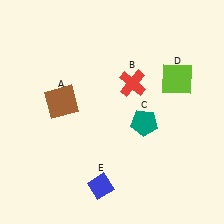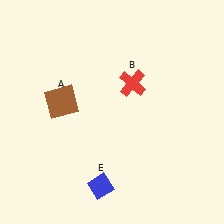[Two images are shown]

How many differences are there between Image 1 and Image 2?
There are 2 differences between the two images.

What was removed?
The lime square (D), the teal pentagon (C) were removed in Image 2.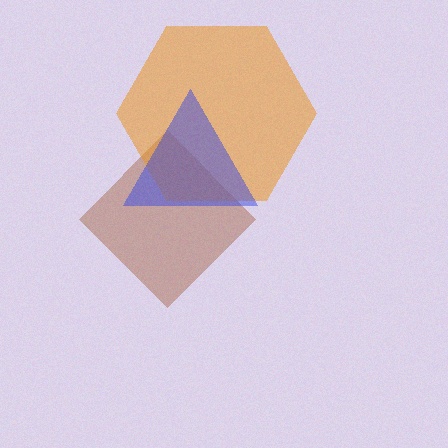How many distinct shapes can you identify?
There are 3 distinct shapes: a brown diamond, an orange hexagon, a blue triangle.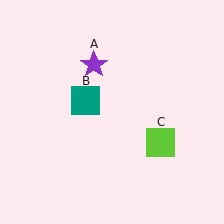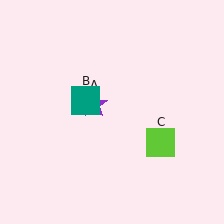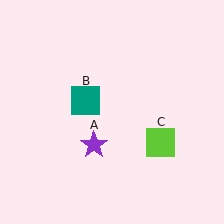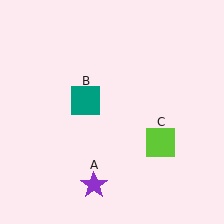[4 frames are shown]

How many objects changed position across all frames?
1 object changed position: purple star (object A).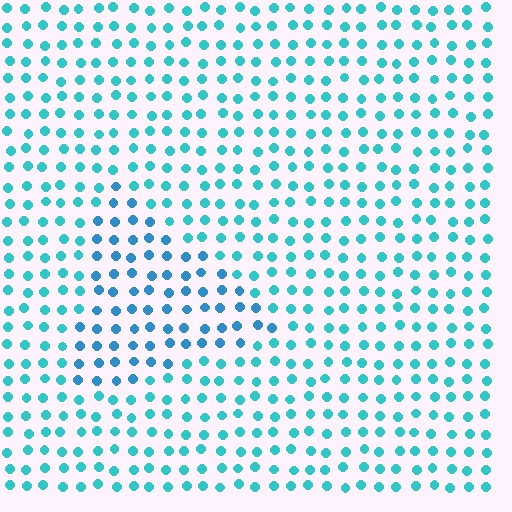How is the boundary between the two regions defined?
The boundary is defined purely by a slight shift in hue (about 24 degrees). Spacing, size, and orientation are identical on both sides.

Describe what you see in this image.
The image is filled with small cyan elements in a uniform arrangement. A triangle-shaped region is visible where the elements are tinted to a slightly different hue, forming a subtle color boundary.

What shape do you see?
I see a triangle.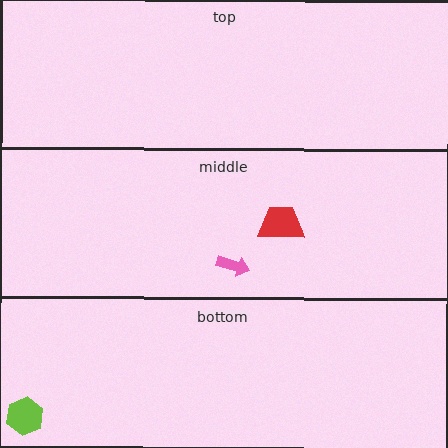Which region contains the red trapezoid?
The middle region.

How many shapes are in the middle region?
2.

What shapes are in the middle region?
The red trapezoid, the pink arrow.